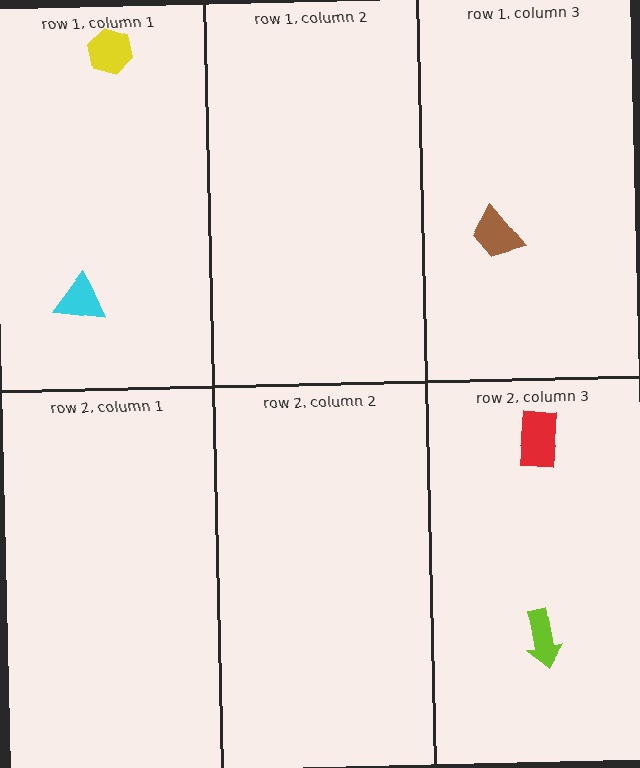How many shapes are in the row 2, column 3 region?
2.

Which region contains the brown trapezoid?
The row 1, column 3 region.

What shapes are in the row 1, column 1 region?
The cyan triangle, the yellow hexagon.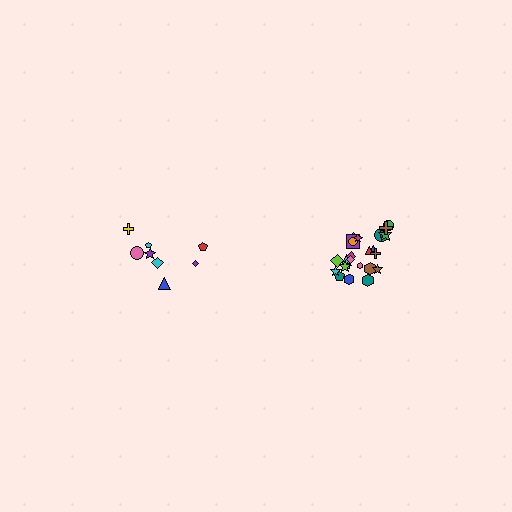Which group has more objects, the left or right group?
The right group.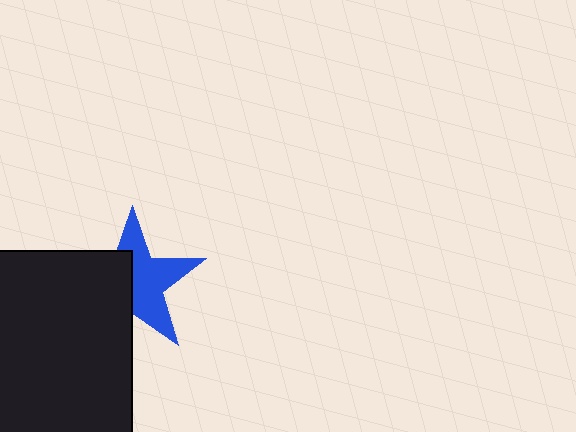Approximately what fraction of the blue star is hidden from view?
Roughly 46% of the blue star is hidden behind the black rectangle.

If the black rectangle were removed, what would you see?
You would see the complete blue star.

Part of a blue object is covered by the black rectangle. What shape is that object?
It is a star.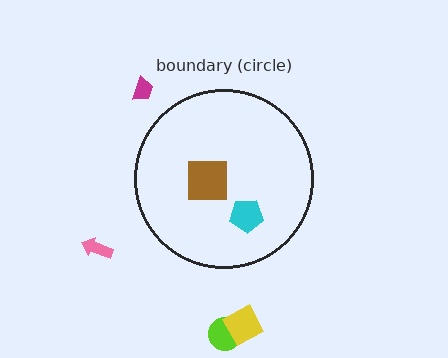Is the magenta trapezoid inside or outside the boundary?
Outside.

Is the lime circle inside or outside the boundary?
Outside.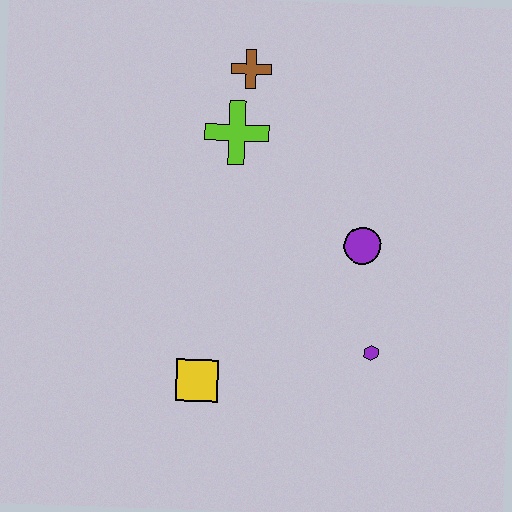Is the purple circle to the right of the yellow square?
Yes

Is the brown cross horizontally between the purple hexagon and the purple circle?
No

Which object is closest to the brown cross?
The lime cross is closest to the brown cross.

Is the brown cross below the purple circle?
No